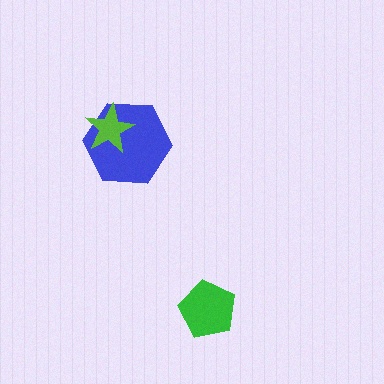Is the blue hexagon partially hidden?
Yes, it is partially covered by another shape.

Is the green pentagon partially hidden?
No, no other shape covers it.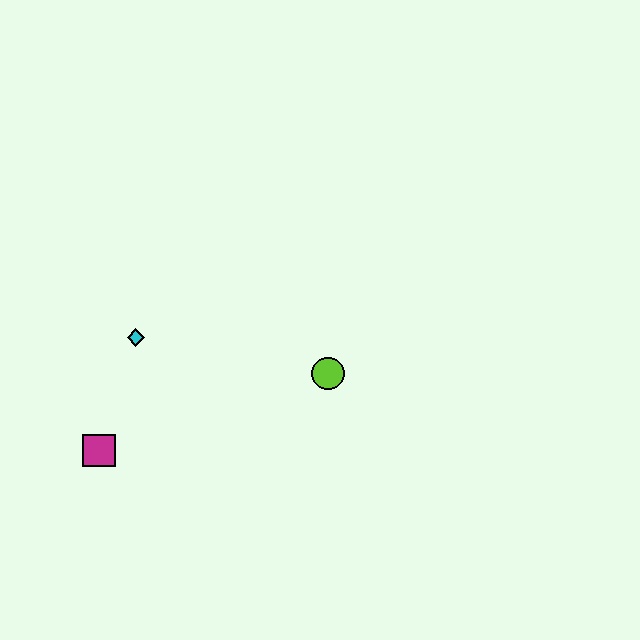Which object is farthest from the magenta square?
The lime circle is farthest from the magenta square.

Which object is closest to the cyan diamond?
The magenta square is closest to the cyan diamond.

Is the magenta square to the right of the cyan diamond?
No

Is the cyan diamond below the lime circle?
No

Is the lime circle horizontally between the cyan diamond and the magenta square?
No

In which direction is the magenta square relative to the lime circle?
The magenta square is to the left of the lime circle.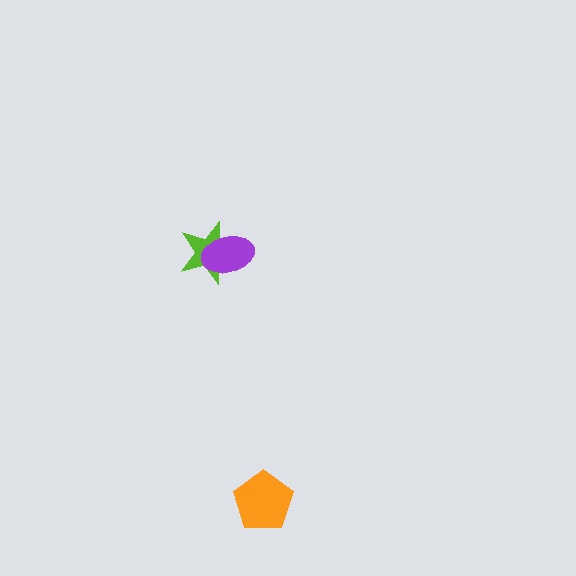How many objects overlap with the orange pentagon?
0 objects overlap with the orange pentagon.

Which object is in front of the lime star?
The purple ellipse is in front of the lime star.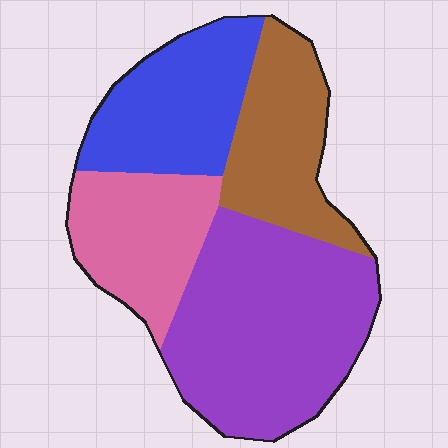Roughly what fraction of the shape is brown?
Brown covers roughly 20% of the shape.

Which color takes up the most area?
Purple, at roughly 40%.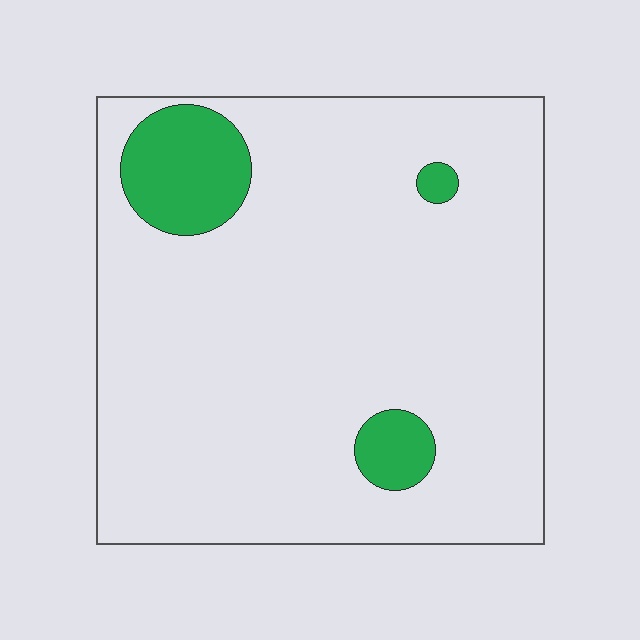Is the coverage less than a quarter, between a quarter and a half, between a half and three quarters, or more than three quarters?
Less than a quarter.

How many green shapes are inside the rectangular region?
3.